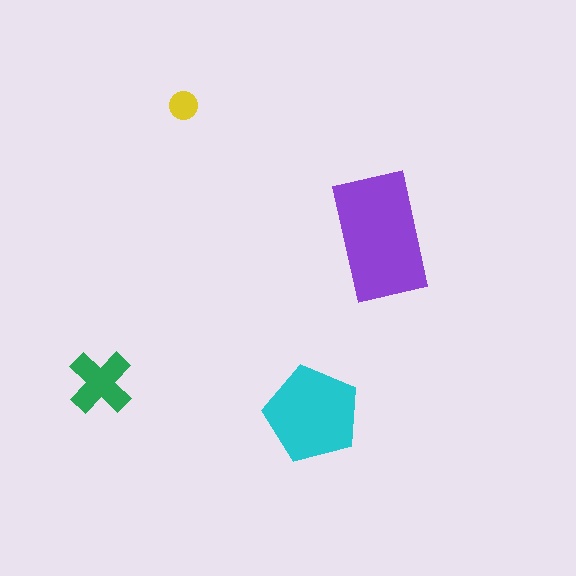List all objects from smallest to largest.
The yellow circle, the green cross, the cyan pentagon, the purple rectangle.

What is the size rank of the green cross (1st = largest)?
3rd.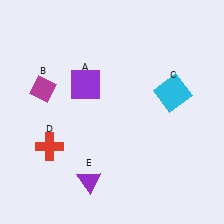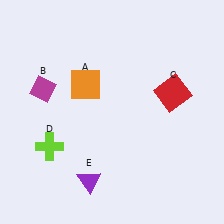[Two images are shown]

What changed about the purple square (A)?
In Image 1, A is purple. In Image 2, it changed to orange.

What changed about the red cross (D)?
In Image 1, D is red. In Image 2, it changed to lime.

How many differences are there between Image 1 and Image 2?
There are 3 differences between the two images.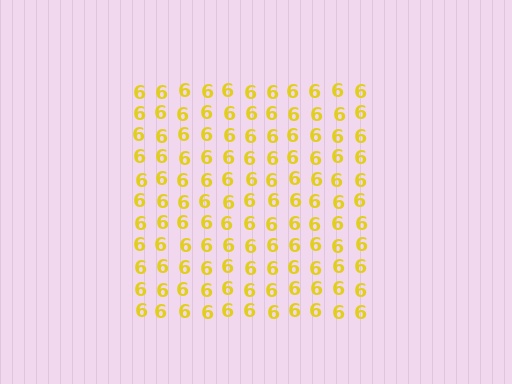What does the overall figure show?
The overall figure shows a square.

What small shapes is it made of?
It is made of small digit 6's.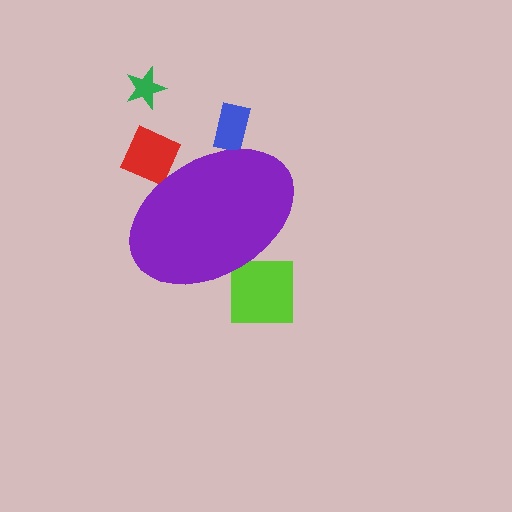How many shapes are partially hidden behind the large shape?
3 shapes are partially hidden.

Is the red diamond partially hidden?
Yes, the red diamond is partially hidden behind the purple ellipse.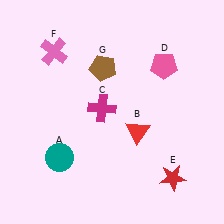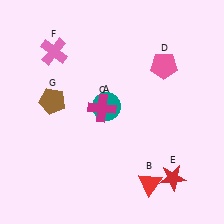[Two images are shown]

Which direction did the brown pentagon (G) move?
The brown pentagon (G) moved left.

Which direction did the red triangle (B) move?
The red triangle (B) moved down.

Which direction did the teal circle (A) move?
The teal circle (A) moved up.